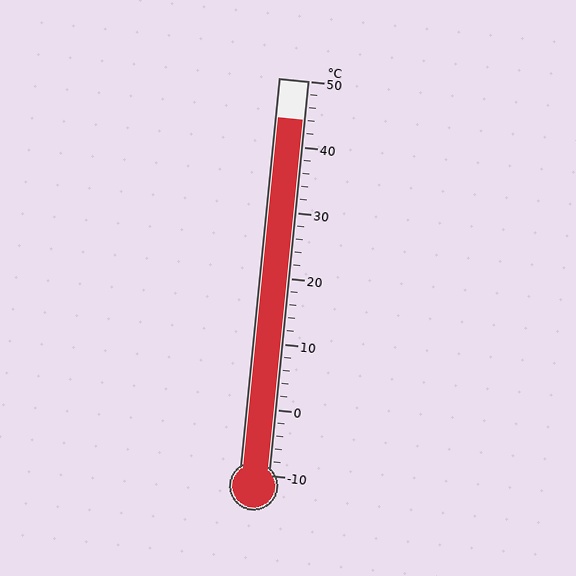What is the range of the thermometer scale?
The thermometer scale ranges from -10°C to 50°C.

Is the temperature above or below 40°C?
The temperature is above 40°C.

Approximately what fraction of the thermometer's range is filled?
The thermometer is filled to approximately 90% of its range.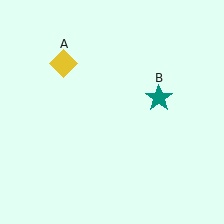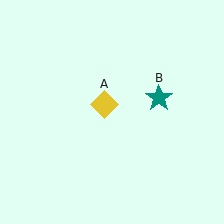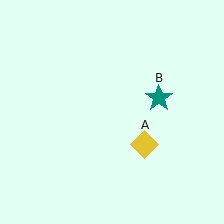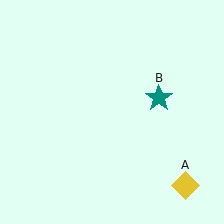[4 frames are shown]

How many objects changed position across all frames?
1 object changed position: yellow diamond (object A).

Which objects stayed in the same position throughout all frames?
Teal star (object B) remained stationary.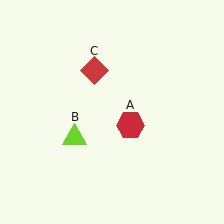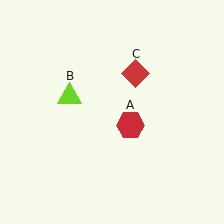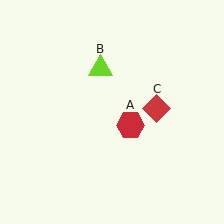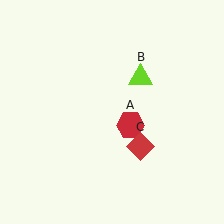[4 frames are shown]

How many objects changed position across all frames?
2 objects changed position: lime triangle (object B), red diamond (object C).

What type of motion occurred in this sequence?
The lime triangle (object B), red diamond (object C) rotated clockwise around the center of the scene.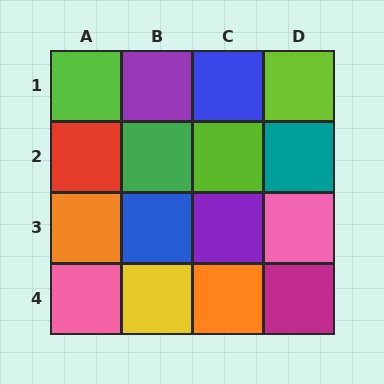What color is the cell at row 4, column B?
Yellow.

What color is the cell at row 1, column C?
Blue.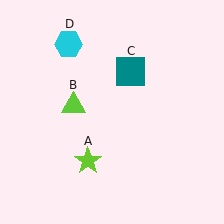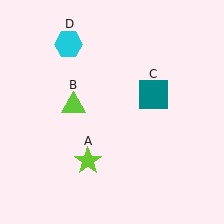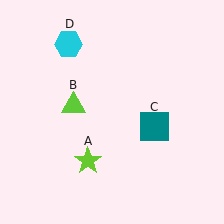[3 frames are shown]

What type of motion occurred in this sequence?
The teal square (object C) rotated clockwise around the center of the scene.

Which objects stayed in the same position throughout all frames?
Lime star (object A) and lime triangle (object B) and cyan hexagon (object D) remained stationary.